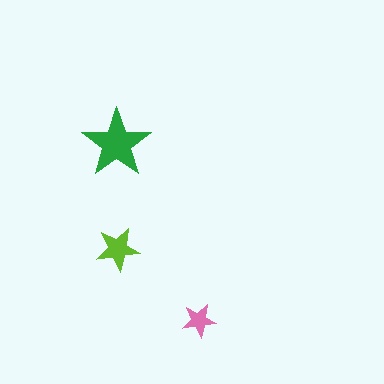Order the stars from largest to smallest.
the green one, the lime one, the pink one.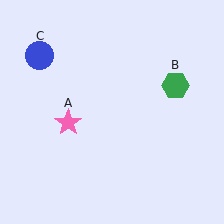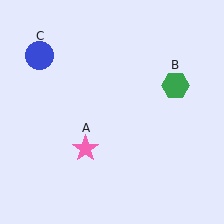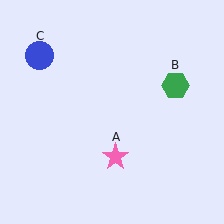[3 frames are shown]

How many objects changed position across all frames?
1 object changed position: pink star (object A).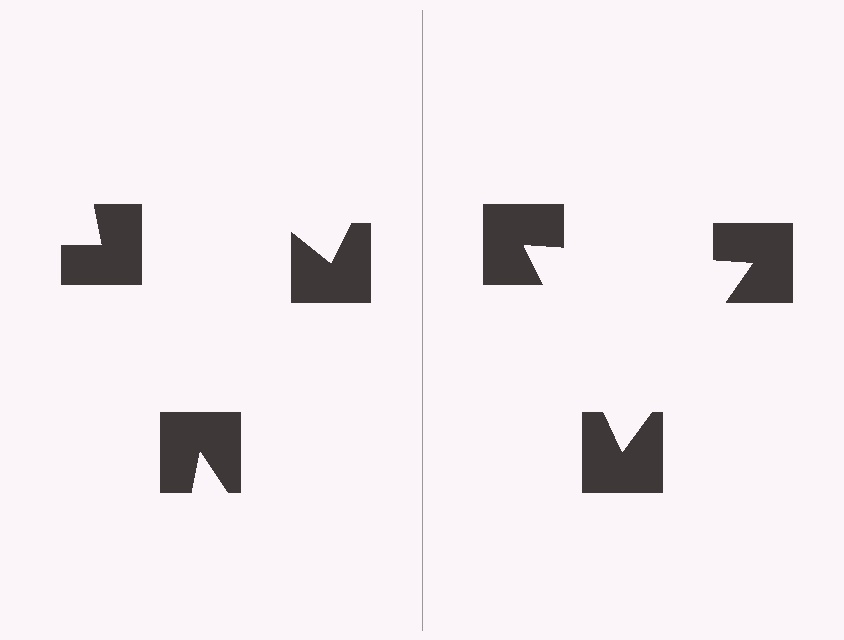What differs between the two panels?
The notched squares are positioned identically on both sides; only the wedge orientations differ. On the right they align to a triangle; on the left they are misaligned.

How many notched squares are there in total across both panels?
6 — 3 on each side.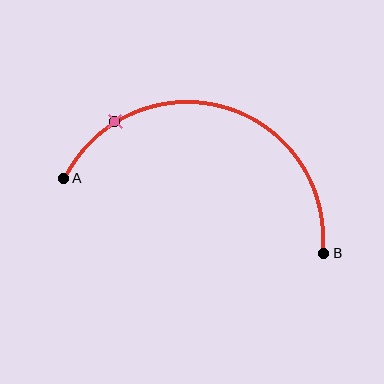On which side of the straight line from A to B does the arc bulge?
The arc bulges above the straight line connecting A and B.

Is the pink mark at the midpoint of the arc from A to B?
No. The pink mark lies on the arc but is closer to endpoint A. The arc midpoint would be at the point on the curve equidistant along the arc from both A and B.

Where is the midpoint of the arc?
The arc midpoint is the point on the curve farthest from the straight line joining A and B. It sits above that line.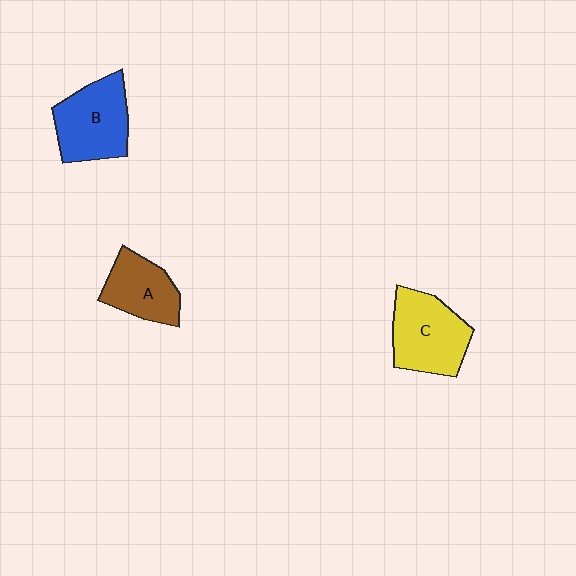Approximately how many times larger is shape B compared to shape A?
Approximately 1.3 times.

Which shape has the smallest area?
Shape A (brown).